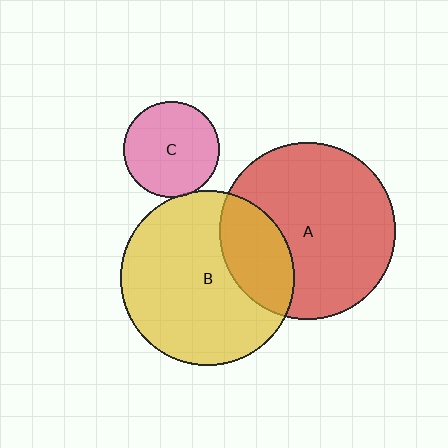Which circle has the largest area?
Circle A (red).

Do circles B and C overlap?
Yes.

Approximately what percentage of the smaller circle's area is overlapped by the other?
Approximately 5%.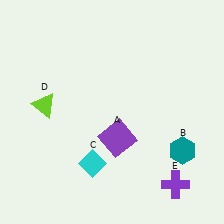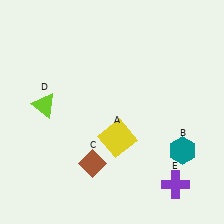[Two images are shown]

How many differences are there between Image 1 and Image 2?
There are 2 differences between the two images.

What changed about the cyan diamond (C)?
In Image 1, C is cyan. In Image 2, it changed to brown.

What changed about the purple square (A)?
In Image 1, A is purple. In Image 2, it changed to yellow.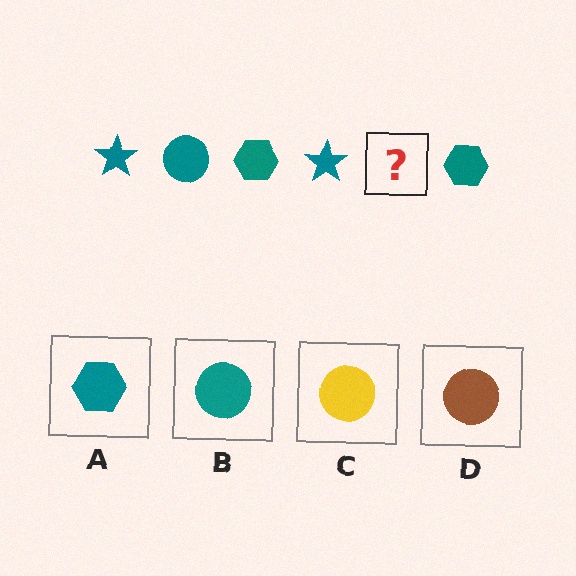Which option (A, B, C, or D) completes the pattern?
B.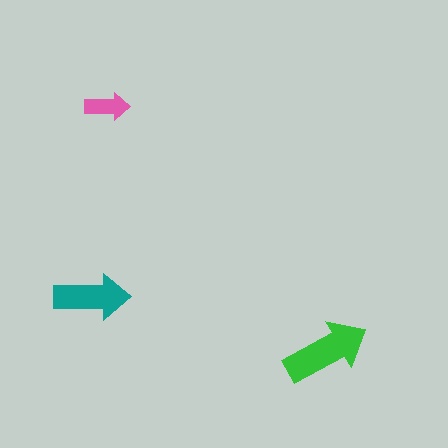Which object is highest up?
The pink arrow is topmost.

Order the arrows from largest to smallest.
the green one, the teal one, the pink one.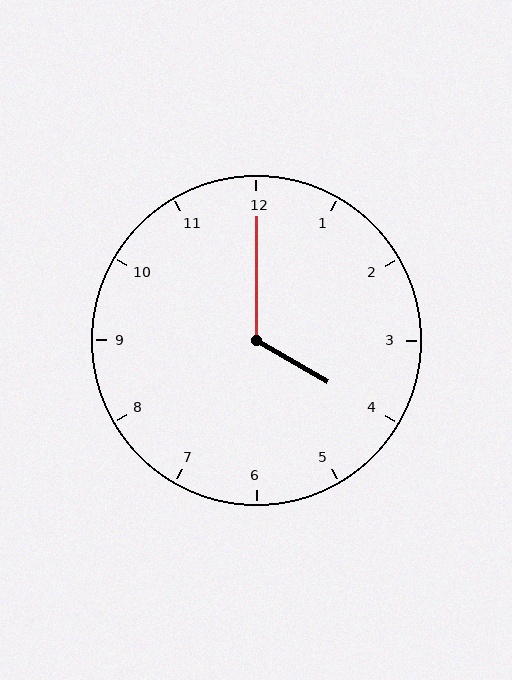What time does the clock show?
4:00.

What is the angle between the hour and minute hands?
Approximately 120 degrees.